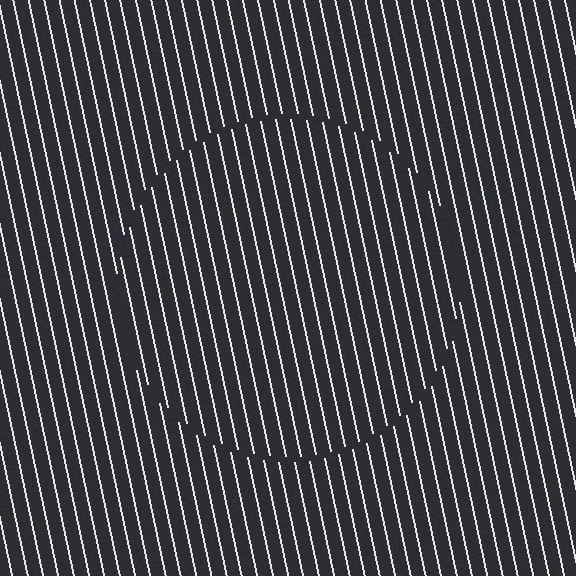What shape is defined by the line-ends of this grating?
An illusory circle. The interior of the shape contains the same grating, shifted by half a period — the contour is defined by the phase discontinuity where line-ends from the inner and outer gratings abut.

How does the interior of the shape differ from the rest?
The interior of the shape contains the same grating, shifted by half a period — the contour is defined by the phase discontinuity where line-ends from the inner and outer gratings abut.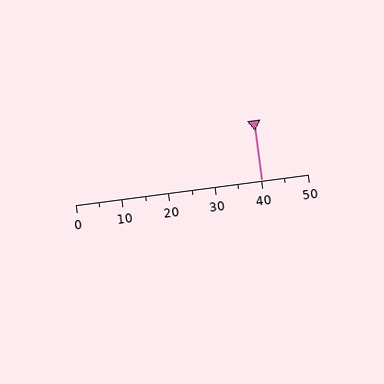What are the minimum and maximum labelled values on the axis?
The axis runs from 0 to 50.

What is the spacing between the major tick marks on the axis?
The major ticks are spaced 10 apart.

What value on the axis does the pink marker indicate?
The marker indicates approximately 40.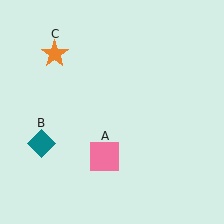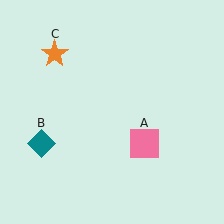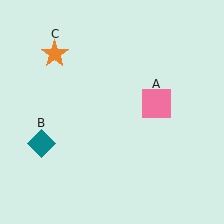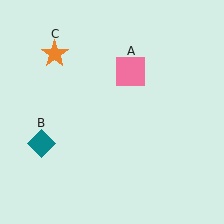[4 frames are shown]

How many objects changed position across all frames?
1 object changed position: pink square (object A).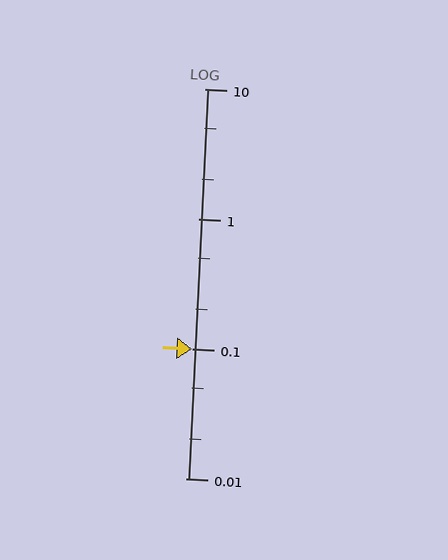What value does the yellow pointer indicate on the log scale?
The pointer indicates approximately 0.1.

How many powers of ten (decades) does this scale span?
The scale spans 3 decades, from 0.01 to 10.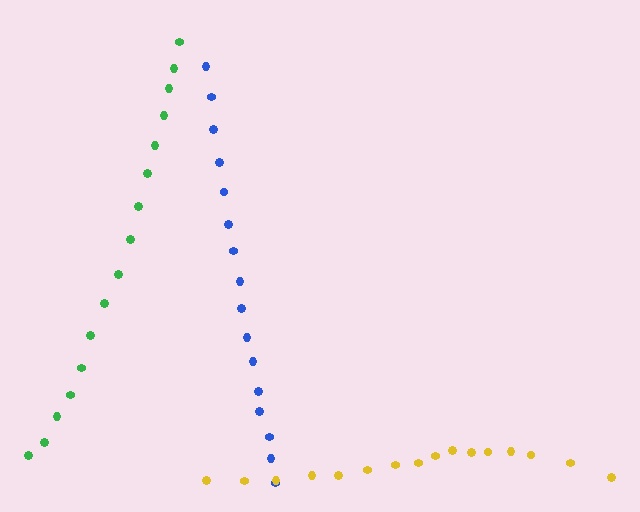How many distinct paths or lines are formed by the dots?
There are 3 distinct paths.